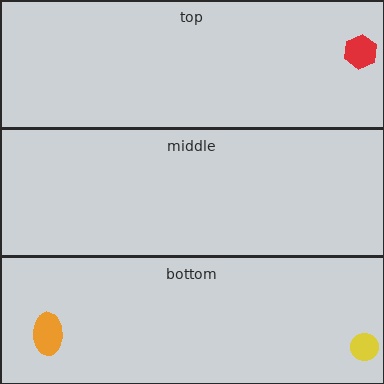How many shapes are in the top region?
1.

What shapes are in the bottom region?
The orange ellipse, the yellow circle.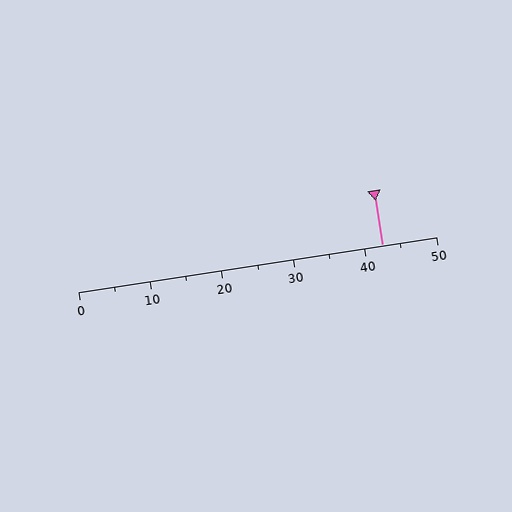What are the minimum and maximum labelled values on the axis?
The axis runs from 0 to 50.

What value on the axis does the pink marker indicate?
The marker indicates approximately 42.5.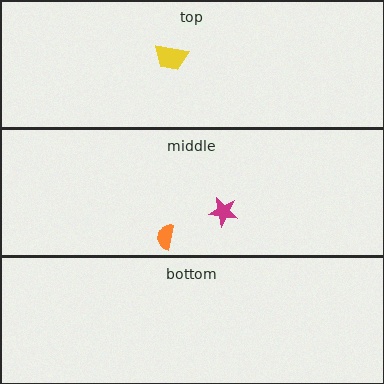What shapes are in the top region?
The yellow trapezoid.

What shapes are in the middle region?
The magenta star, the orange semicircle.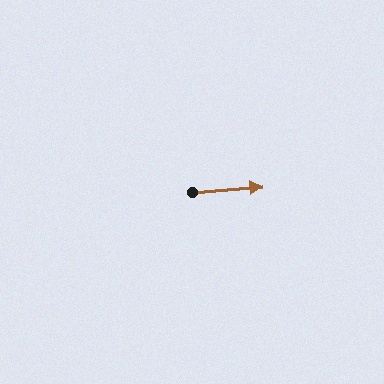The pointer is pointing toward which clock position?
Roughly 3 o'clock.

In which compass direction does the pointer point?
East.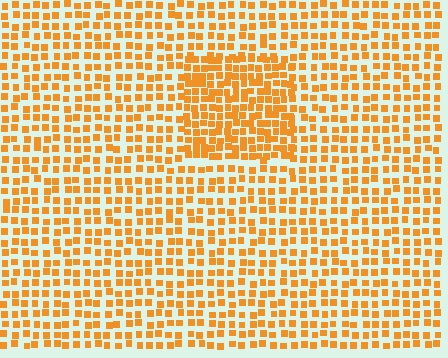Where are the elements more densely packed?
The elements are more densely packed inside the rectangle boundary.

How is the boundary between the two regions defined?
The boundary is defined by a change in element density (approximately 1.7x ratio). All elements are the same color, size, and shape.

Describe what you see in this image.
The image contains small orange elements arranged at two different densities. A rectangle-shaped region is visible where the elements are more densely packed than the surrounding area.